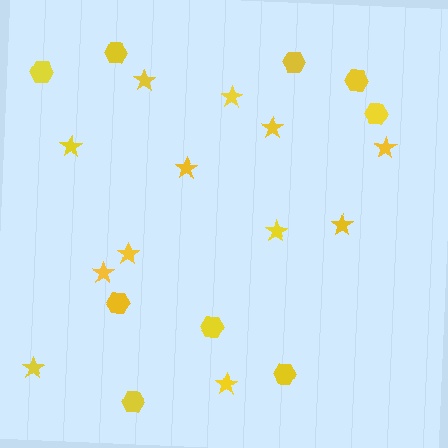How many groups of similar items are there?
There are 2 groups: one group of hexagons (9) and one group of stars (12).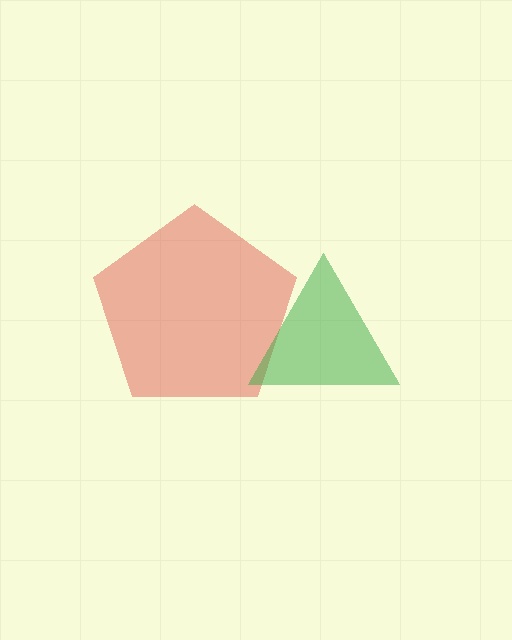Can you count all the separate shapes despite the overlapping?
Yes, there are 2 separate shapes.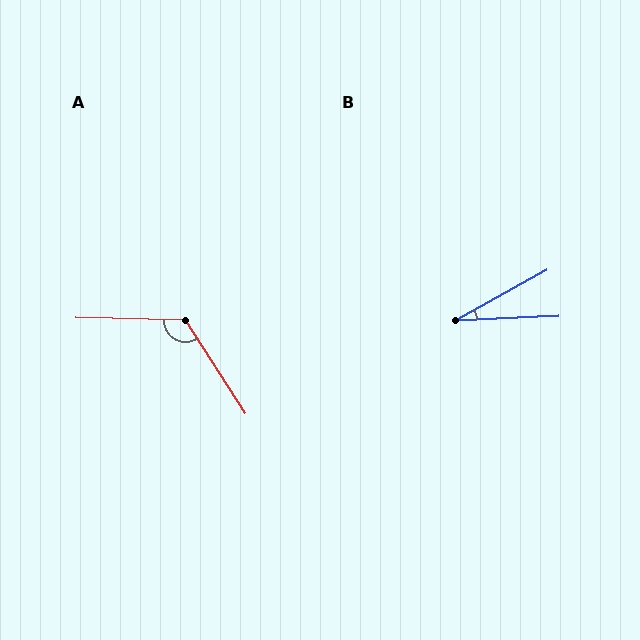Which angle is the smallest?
B, at approximately 26 degrees.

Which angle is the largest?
A, at approximately 124 degrees.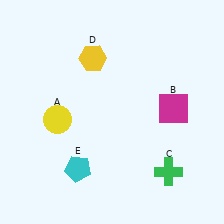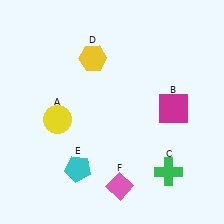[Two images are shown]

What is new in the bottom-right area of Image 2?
A pink diamond (F) was added in the bottom-right area of Image 2.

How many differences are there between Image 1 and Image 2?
There is 1 difference between the two images.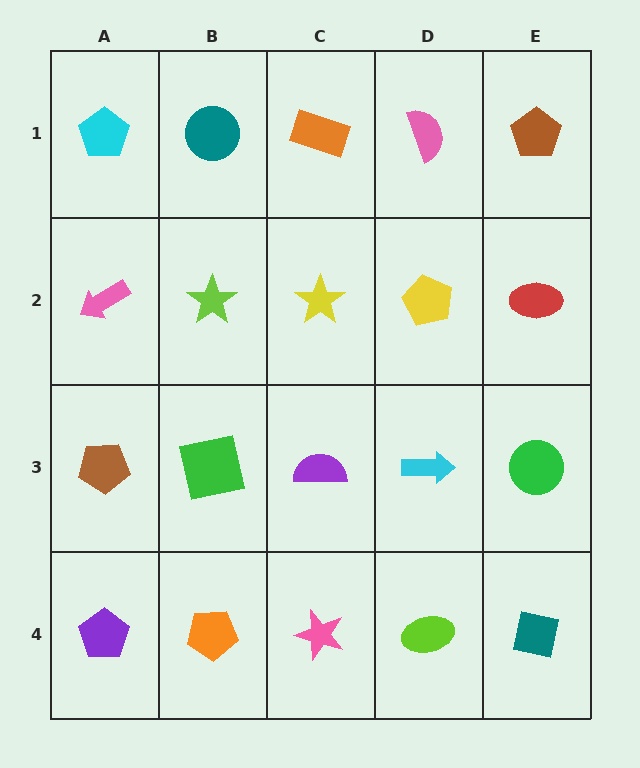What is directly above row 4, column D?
A cyan arrow.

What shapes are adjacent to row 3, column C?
A yellow star (row 2, column C), a pink star (row 4, column C), a green square (row 3, column B), a cyan arrow (row 3, column D).